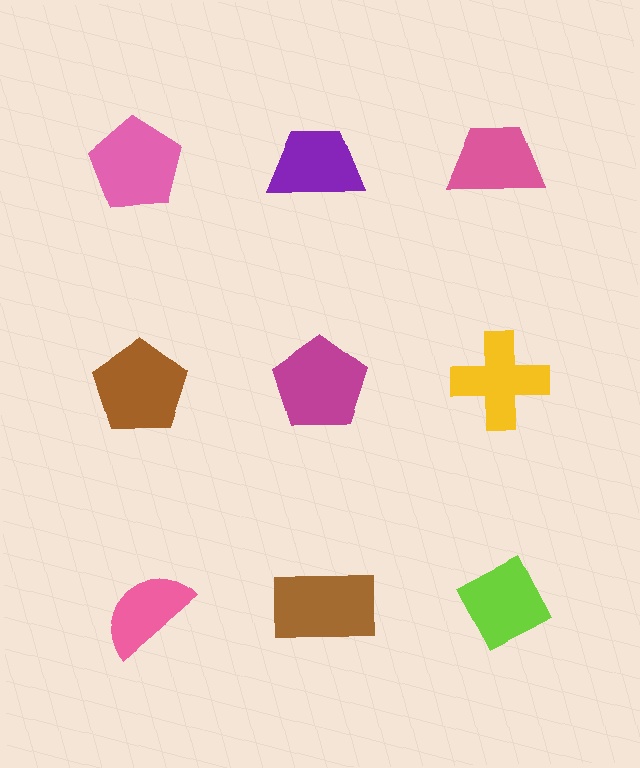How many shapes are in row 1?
3 shapes.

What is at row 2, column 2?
A magenta pentagon.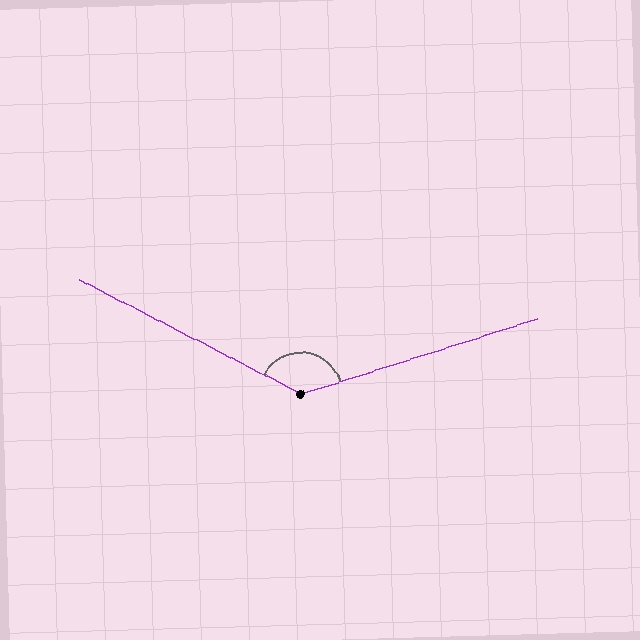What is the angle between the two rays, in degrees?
Approximately 135 degrees.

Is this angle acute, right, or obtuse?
It is obtuse.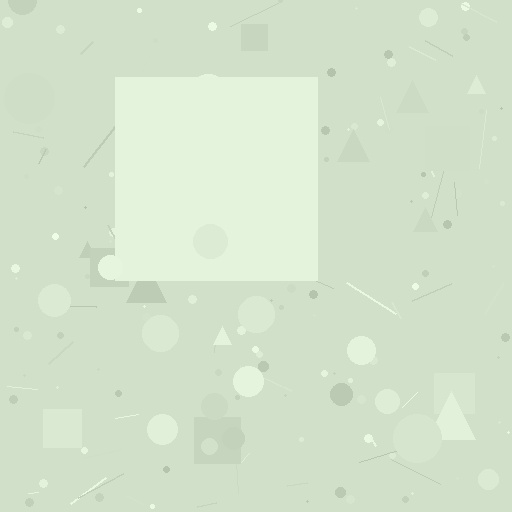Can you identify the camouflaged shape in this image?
The camouflaged shape is a square.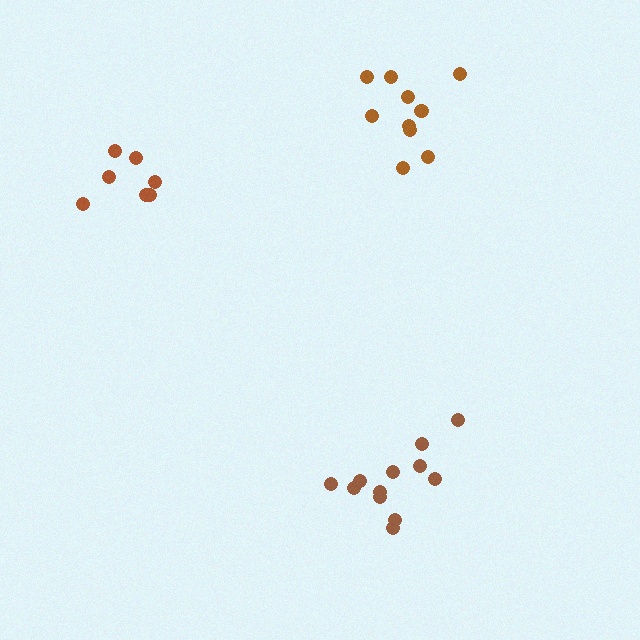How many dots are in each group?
Group 1: 10 dots, Group 2: 12 dots, Group 3: 7 dots (29 total).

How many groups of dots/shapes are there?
There are 3 groups.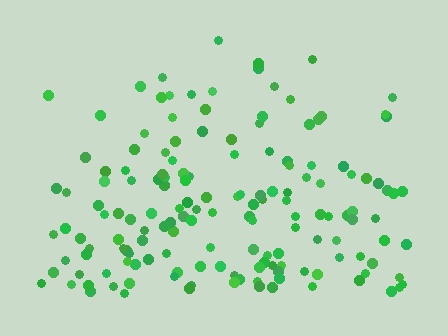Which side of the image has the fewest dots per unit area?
The top.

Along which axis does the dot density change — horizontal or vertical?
Vertical.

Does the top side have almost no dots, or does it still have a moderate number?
Still a moderate number, just noticeably fewer than the bottom.